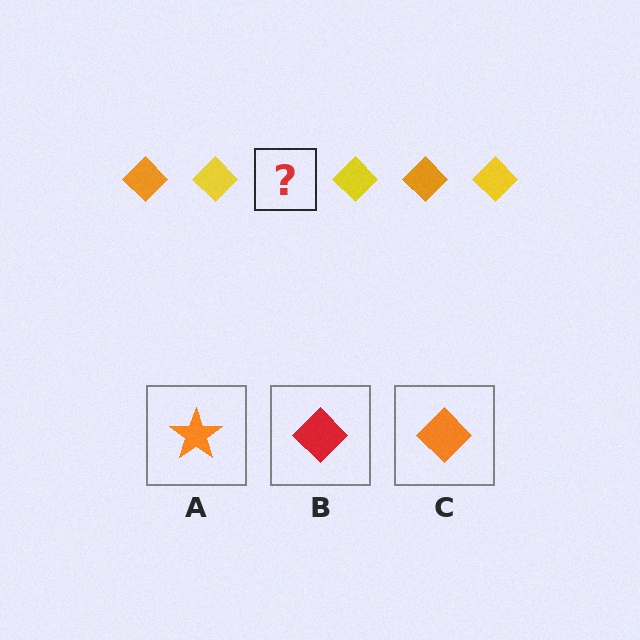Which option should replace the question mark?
Option C.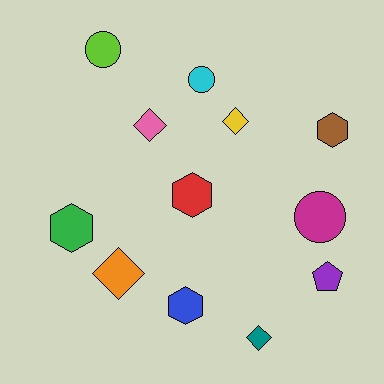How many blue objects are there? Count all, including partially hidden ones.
There is 1 blue object.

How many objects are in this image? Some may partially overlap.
There are 12 objects.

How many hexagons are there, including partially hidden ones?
There are 4 hexagons.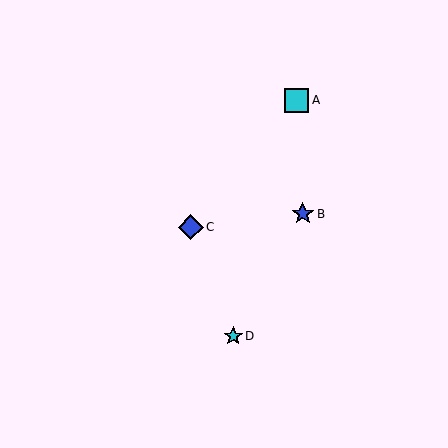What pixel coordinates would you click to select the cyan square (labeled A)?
Click at (297, 101) to select the cyan square A.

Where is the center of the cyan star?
The center of the cyan star is at (233, 336).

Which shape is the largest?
The blue diamond (labeled C) is the largest.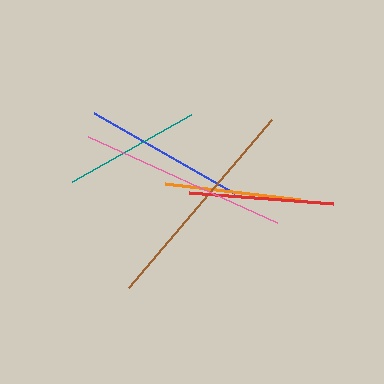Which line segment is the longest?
The brown line is the longest at approximately 221 pixels.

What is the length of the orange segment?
The orange segment is approximately 136 pixels long.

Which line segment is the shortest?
The teal line is the shortest at approximately 136 pixels.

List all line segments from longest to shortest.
From longest to shortest: brown, pink, blue, red, orange, teal.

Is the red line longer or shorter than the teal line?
The red line is longer than the teal line.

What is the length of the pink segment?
The pink segment is approximately 207 pixels long.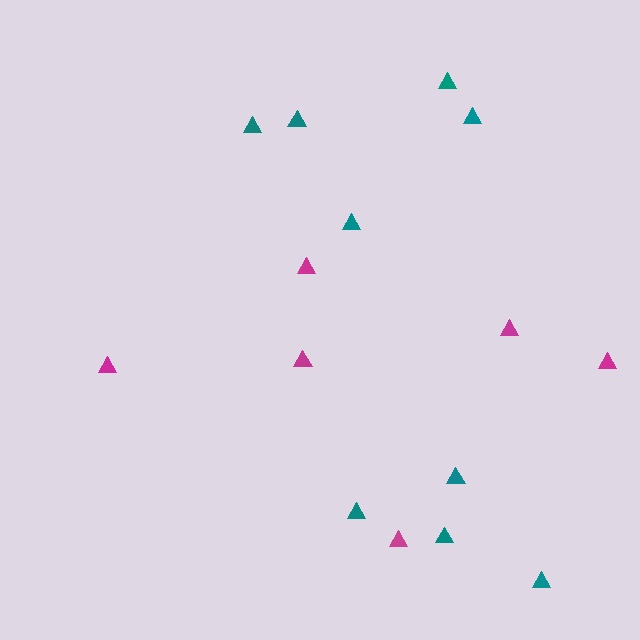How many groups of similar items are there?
There are 2 groups: one group of magenta triangles (6) and one group of teal triangles (9).